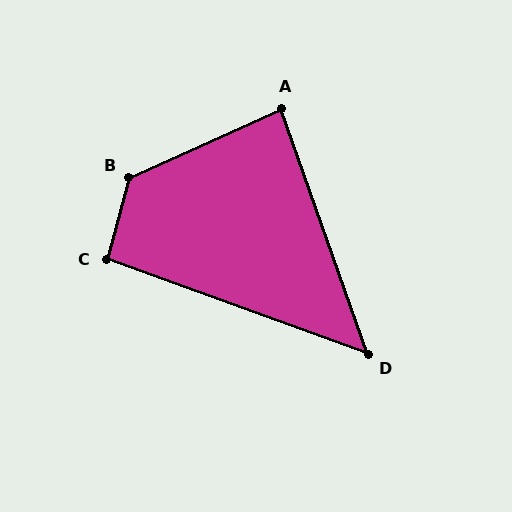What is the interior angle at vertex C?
Approximately 95 degrees (approximately right).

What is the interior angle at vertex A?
Approximately 85 degrees (approximately right).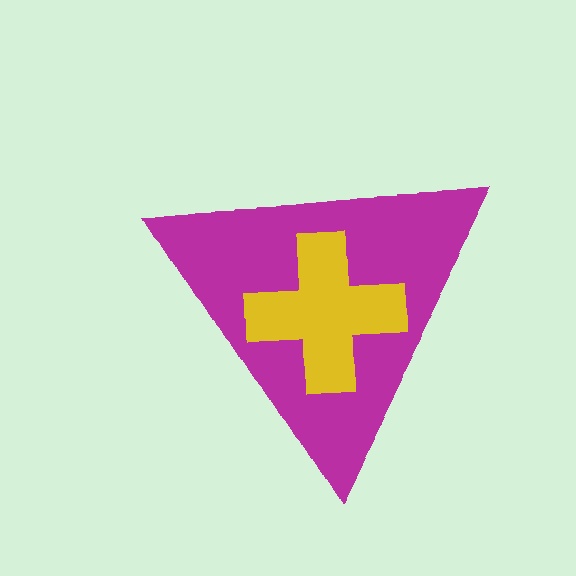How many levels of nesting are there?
2.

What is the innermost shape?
The yellow cross.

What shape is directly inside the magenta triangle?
The yellow cross.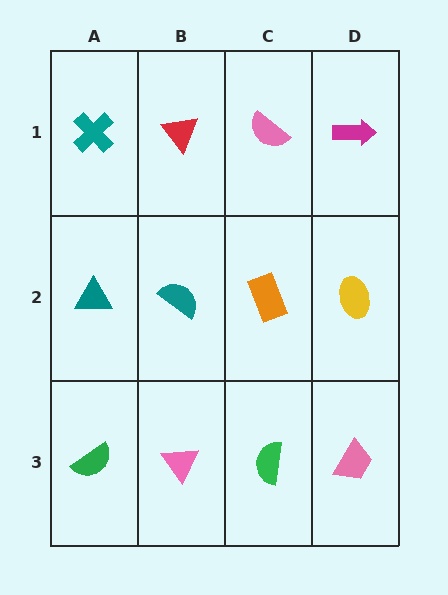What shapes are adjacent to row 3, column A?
A teal triangle (row 2, column A), a pink triangle (row 3, column B).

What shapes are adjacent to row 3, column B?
A teal semicircle (row 2, column B), a green semicircle (row 3, column A), a green semicircle (row 3, column C).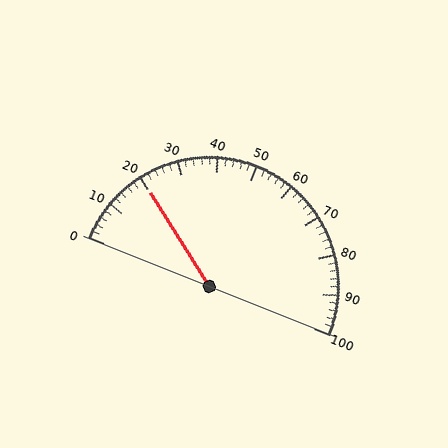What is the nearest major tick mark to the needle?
The nearest major tick mark is 20.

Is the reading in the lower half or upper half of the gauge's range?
The reading is in the lower half of the range (0 to 100).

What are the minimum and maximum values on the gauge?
The gauge ranges from 0 to 100.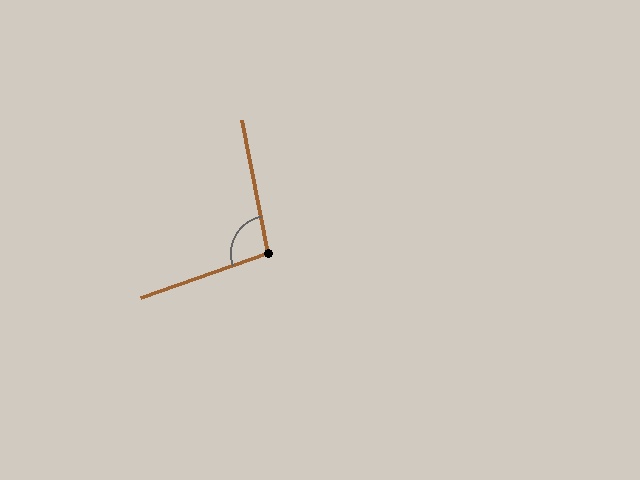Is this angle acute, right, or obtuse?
It is obtuse.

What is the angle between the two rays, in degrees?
Approximately 98 degrees.